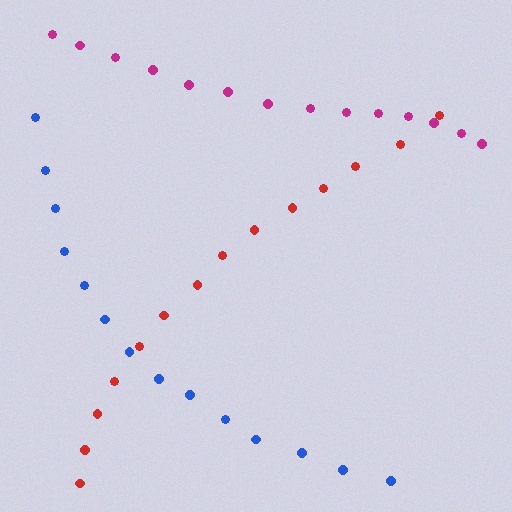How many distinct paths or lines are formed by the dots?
There are 3 distinct paths.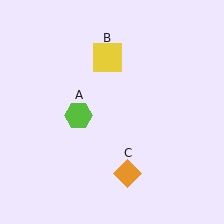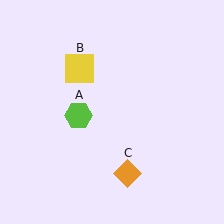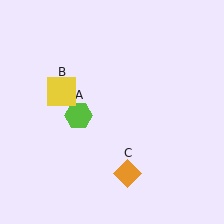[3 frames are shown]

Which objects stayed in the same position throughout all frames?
Lime hexagon (object A) and orange diamond (object C) remained stationary.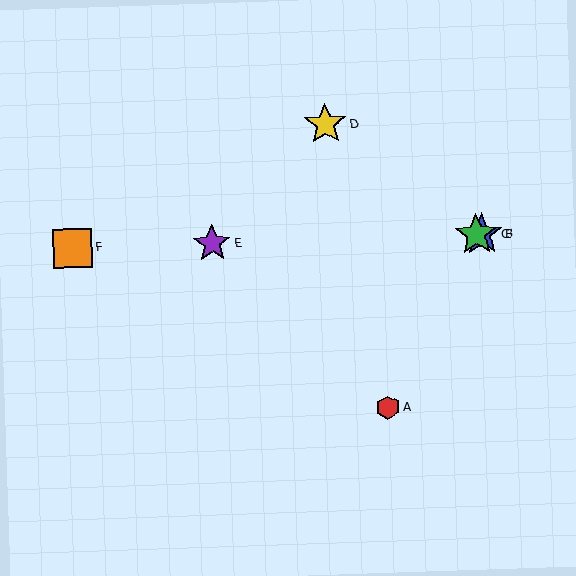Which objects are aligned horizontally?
Objects B, C, E, F are aligned horizontally.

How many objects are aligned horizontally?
4 objects (B, C, E, F) are aligned horizontally.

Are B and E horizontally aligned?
Yes, both are at y≈234.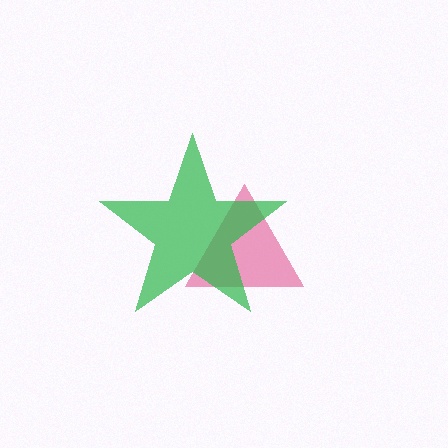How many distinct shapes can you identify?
There are 2 distinct shapes: a pink triangle, a green star.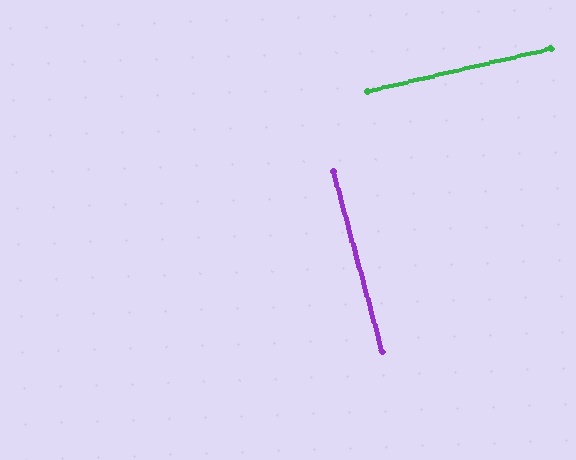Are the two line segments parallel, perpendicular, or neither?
Perpendicular — they meet at approximately 88°.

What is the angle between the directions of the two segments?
Approximately 88 degrees.